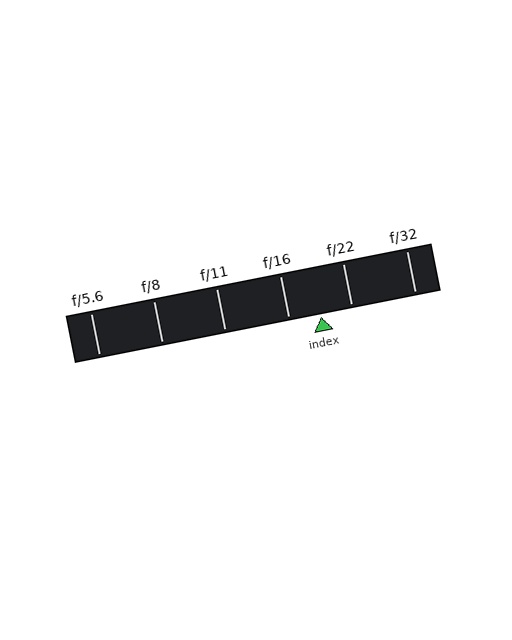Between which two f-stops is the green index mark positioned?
The index mark is between f/16 and f/22.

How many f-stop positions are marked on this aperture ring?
There are 6 f-stop positions marked.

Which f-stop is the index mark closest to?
The index mark is closest to f/22.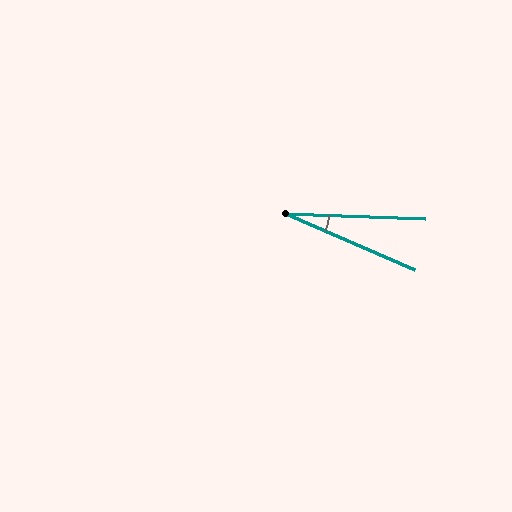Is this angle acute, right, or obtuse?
It is acute.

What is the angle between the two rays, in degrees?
Approximately 21 degrees.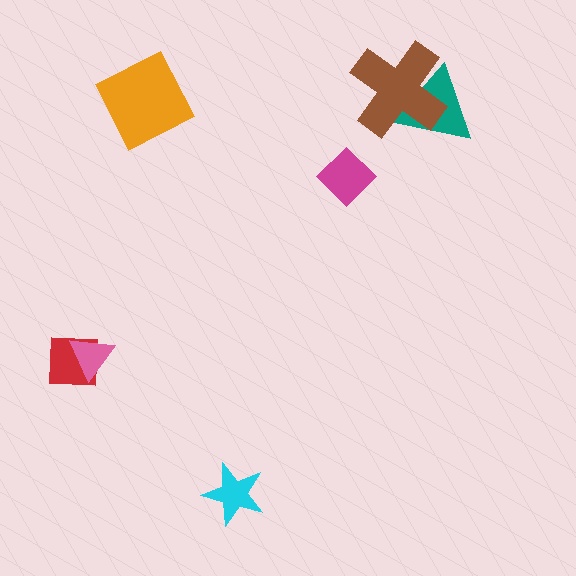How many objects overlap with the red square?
1 object overlaps with the red square.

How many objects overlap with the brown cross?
1 object overlaps with the brown cross.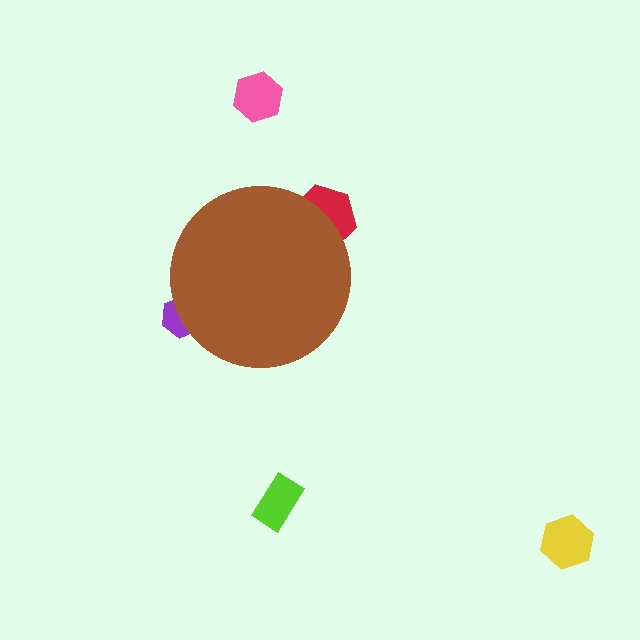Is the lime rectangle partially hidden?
No, the lime rectangle is fully visible.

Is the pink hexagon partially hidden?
No, the pink hexagon is fully visible.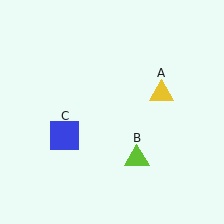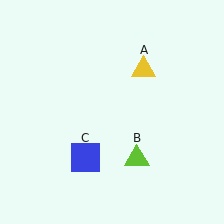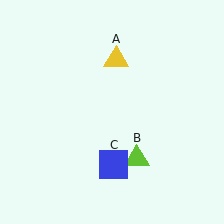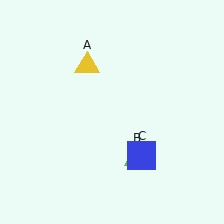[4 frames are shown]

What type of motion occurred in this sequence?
The yellow triangle (object A), blue square (object C) rotated counterclockwise around the center of the scene.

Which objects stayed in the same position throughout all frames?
Lime triangle (object B) remained stationary.